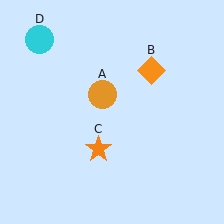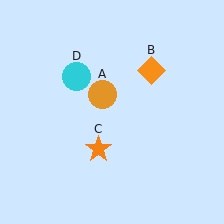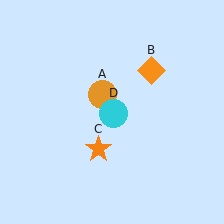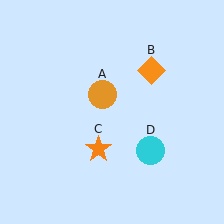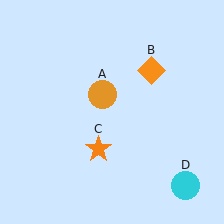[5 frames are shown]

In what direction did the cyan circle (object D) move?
The cyan circle (object D) moved down and to the right.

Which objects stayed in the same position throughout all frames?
Orange circle (object A) and orange diamond (object B) and orange star (object C) remained stationary.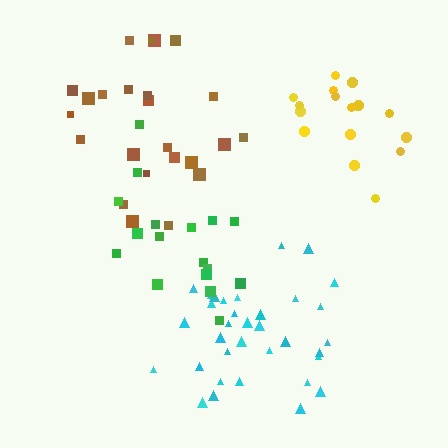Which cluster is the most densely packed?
Cyan.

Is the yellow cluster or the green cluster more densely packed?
Yellow.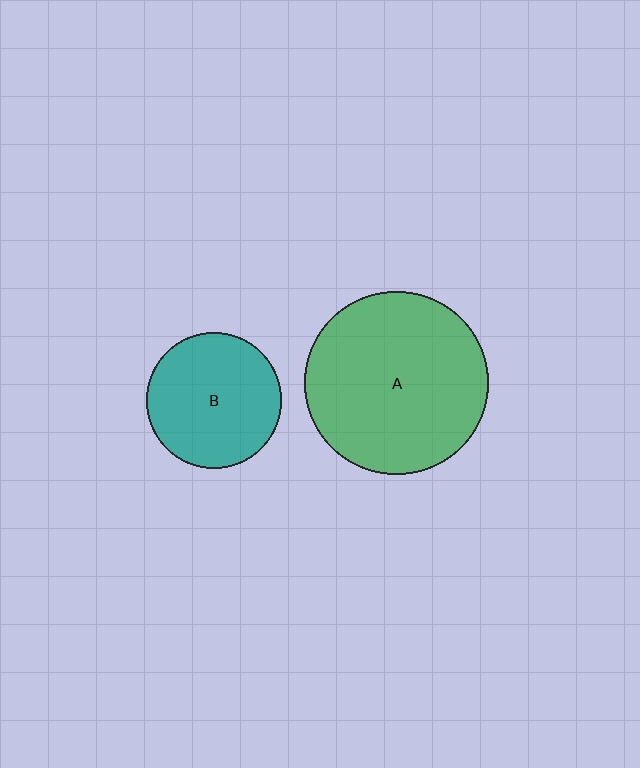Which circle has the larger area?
Circle A (green).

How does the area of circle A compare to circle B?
Approximately 1.8 times.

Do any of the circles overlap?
No, none of the circles overlap.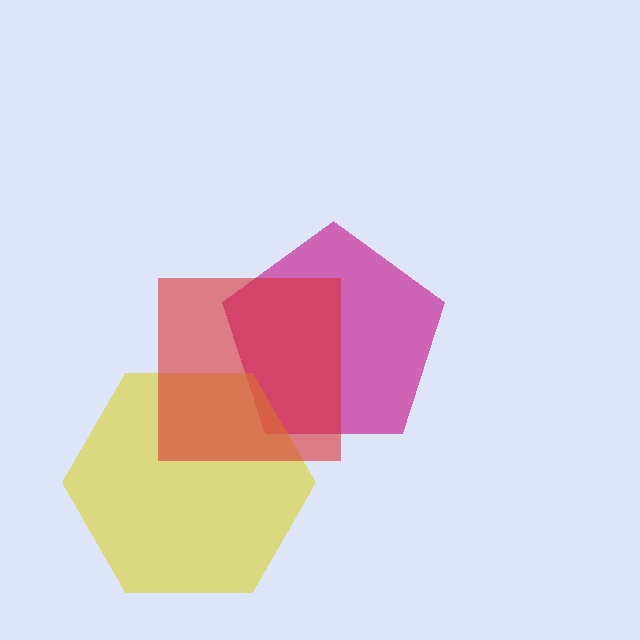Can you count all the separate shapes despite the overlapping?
Yes, there are 3 separate shapes.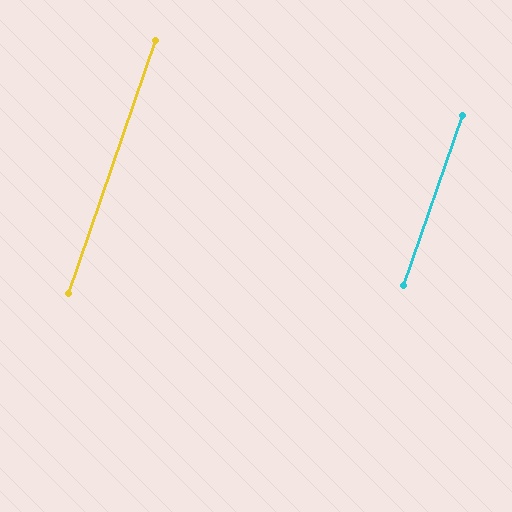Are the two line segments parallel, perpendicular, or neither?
Parallel — their directions differ by only 0.1°.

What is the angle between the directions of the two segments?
Approximately 0 degrees.